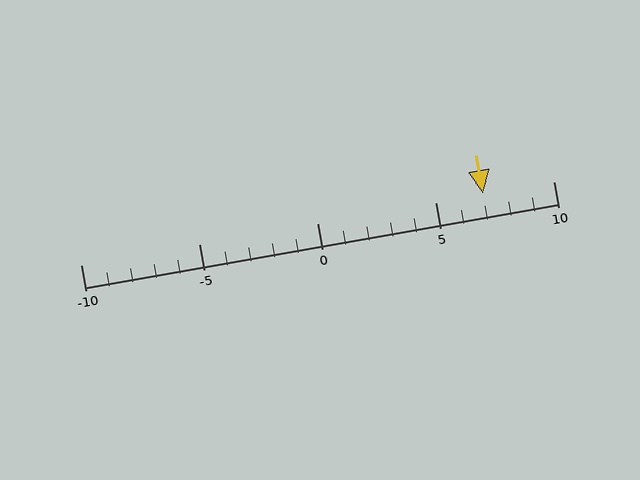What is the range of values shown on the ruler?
The ruler shows values from -10 to 10.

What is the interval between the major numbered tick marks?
The major tick marks are spaced 5 units apart.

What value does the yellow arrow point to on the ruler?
The yellow arrow points to approximately 7.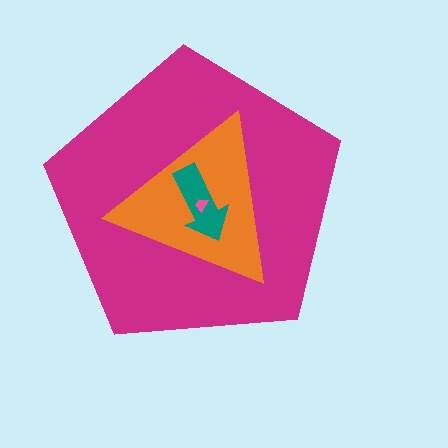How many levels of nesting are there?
4.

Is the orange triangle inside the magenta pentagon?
Yes.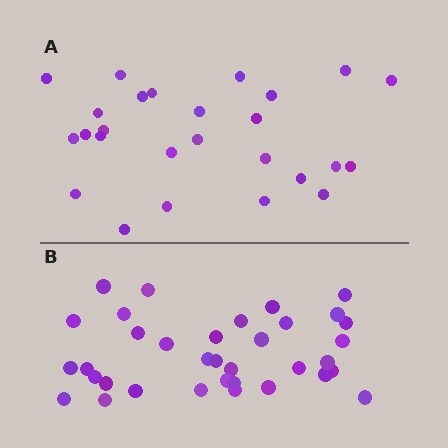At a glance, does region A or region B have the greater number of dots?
Region B (the bottom region) has more dots.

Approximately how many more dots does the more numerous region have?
Region B has roughly 8 or so more dots than region A.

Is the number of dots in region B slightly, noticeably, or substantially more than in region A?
Region B has noticeably more, but not dramatically so. The ratio is roughly 1.3 to 1.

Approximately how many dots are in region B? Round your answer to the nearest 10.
About 40 dots. (The exact count is 35, which rounds to 40.)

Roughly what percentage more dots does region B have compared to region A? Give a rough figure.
About 35% more.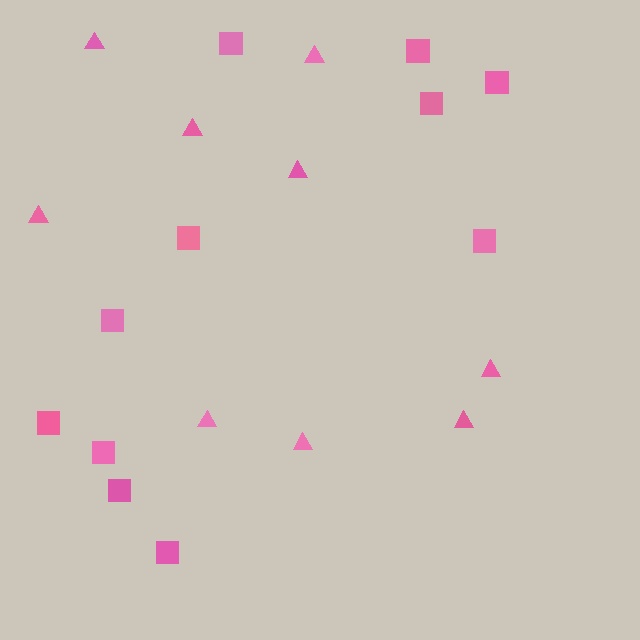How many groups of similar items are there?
There are 2 groups: one group of squares (11) and one group of triangles (9).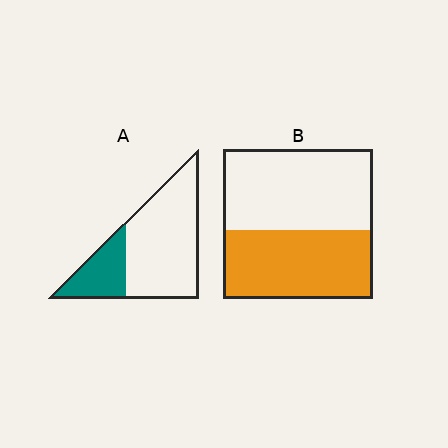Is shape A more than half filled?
No.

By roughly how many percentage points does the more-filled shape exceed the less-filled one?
By roughly 20 percentage points (B over A).